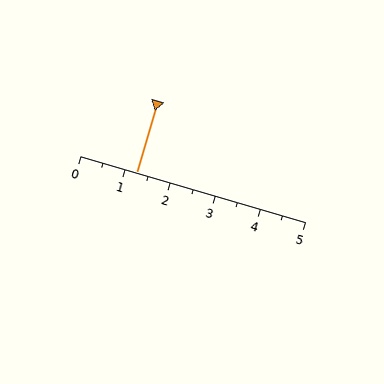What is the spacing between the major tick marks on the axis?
The major ticks are spaced 1 apart.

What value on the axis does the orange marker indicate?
The marker indicates approximately 1.2.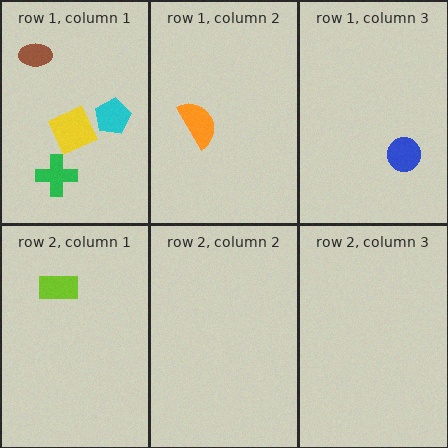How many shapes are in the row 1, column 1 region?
4.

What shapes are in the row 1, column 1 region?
The cyan pentagon, the yellow diamond, the green cross, the brown ellipse.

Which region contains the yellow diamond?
The row 1, column 1 region.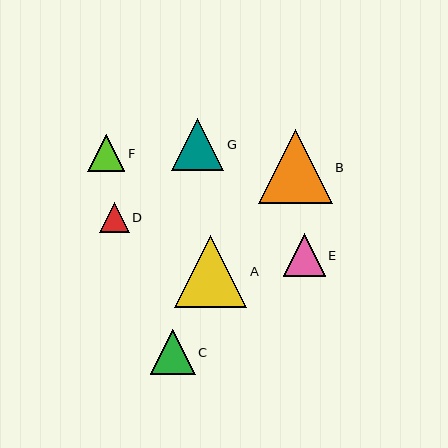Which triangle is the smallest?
Triangle D is the smallest with a size of approximately 29 pixels.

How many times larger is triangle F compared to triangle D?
Triangle F is approximately 1.3 times the size of triangle D.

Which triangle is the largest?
Triangle B is the largest with a size of approximately 74 pixels.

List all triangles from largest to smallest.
From largest to smallest: B, A, G, C, E, F, D.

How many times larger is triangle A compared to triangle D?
Triangle A is approximately 2.4 times the size of triangle D.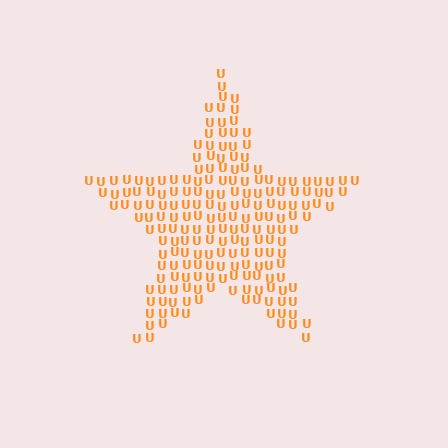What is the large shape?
The large shape is a star.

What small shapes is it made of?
It is made of small letter U's.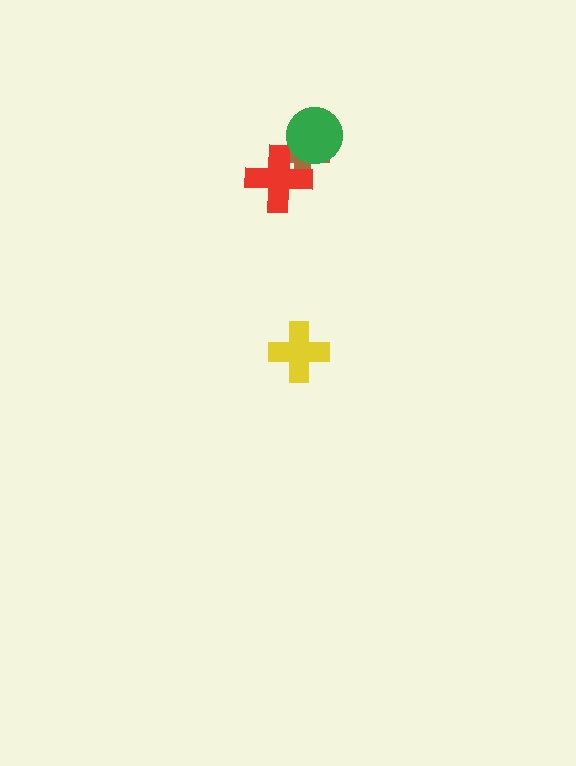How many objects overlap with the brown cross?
2 objects overlap with the brown cross.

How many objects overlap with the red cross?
1 object overlaps with the red cross.